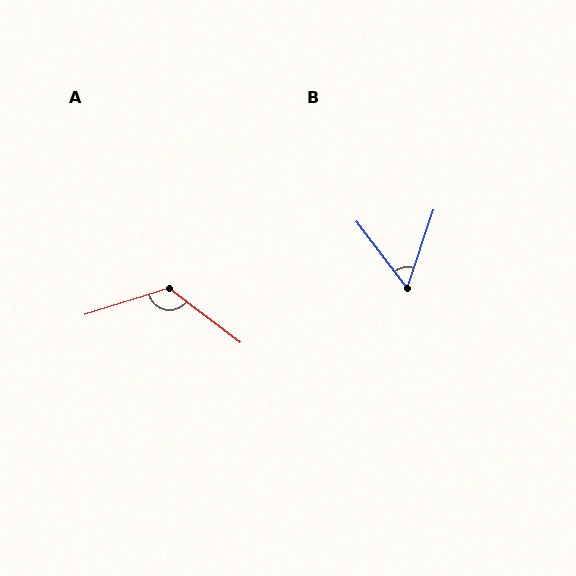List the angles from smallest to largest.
B (56°), A (125°).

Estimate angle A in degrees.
Approximately 125 degrees.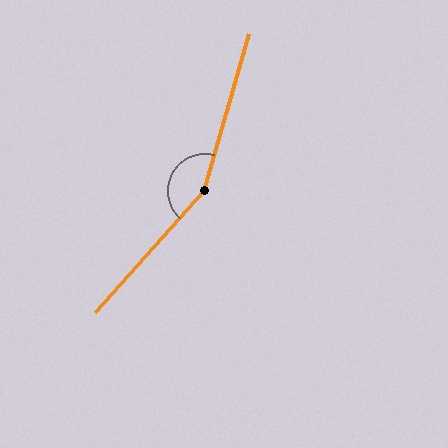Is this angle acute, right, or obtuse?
It is obtuse.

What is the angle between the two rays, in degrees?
Approximately 154 degrees.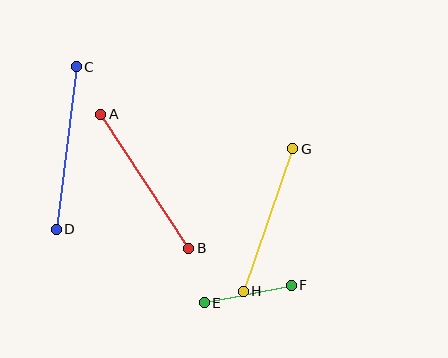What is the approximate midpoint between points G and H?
The midpoint is at approximately (268, 220) pixels.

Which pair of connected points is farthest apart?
Points C and D are farthest apart.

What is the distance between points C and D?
The distance is approximately 163 pixels.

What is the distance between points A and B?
The distance is approximately 160 pixels.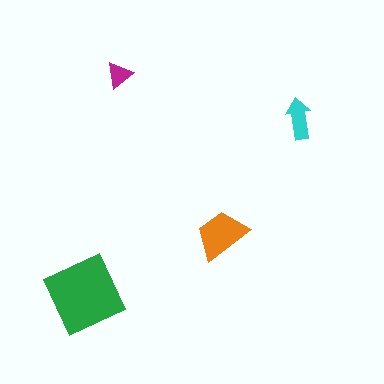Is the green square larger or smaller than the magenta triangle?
Larger.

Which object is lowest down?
The green square is bottommost.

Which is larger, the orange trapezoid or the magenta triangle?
The orange trapezoid.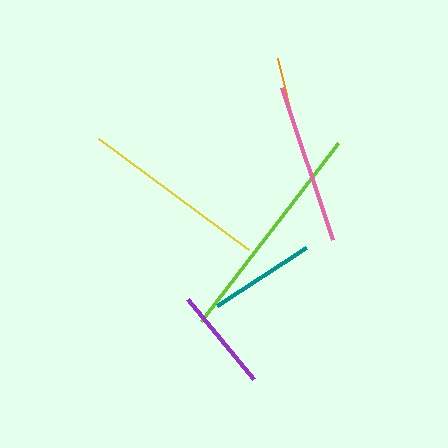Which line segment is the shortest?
The orange line is the shortest at approximately 76 pixels.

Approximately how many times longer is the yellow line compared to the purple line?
The yellow line is approximately 1.8 times the length of the purple line.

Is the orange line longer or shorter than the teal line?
The teal line is longer than the orange line.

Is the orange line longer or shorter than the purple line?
The purple line is longer than the orange line.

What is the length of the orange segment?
The orange segment is approximately 76 pixels long.